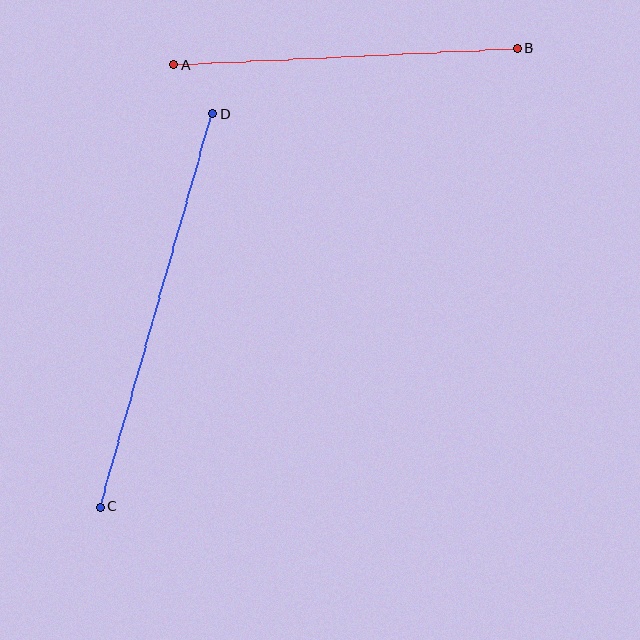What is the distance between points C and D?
The distance is approximately 408 pixels.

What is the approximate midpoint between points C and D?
The midpoint is at approximately (156, 310) pixels.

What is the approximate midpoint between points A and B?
The midpoint is at approximately (345, 56) pixels.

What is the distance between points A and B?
The distance is approximately 345 pixels.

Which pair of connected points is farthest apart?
Points C and D are farthest apart.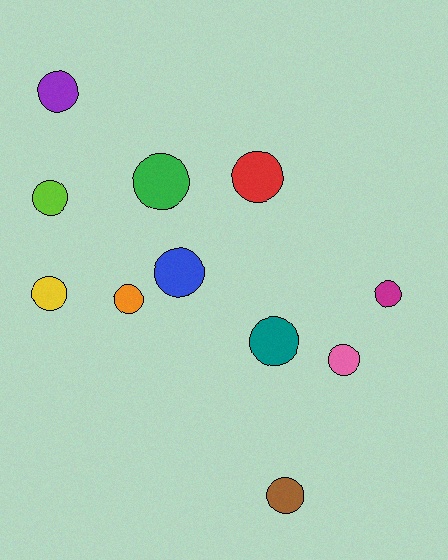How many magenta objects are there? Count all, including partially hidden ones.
There is 1 magenta object.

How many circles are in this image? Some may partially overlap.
There are 11 circles.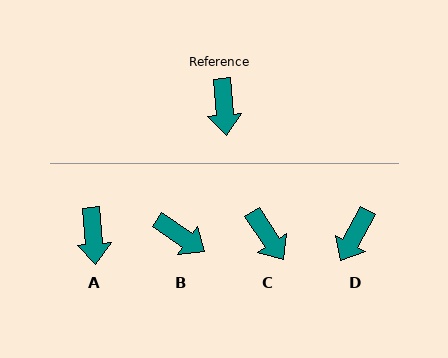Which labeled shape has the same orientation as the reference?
A.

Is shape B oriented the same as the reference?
No, it is off by about 51 degrees.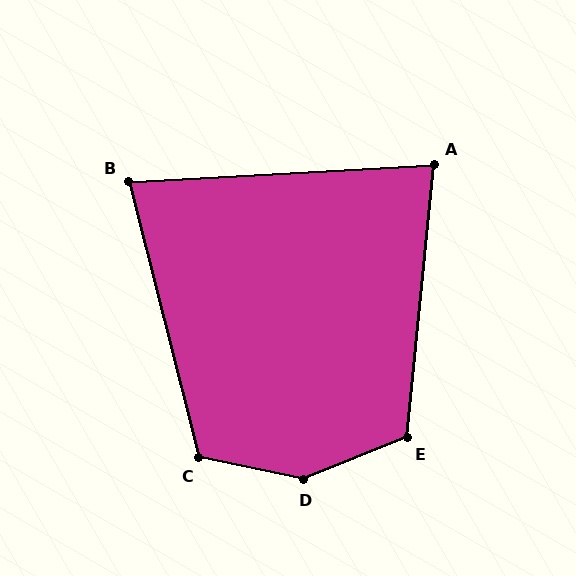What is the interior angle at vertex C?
Approximately 116 degrees (obtuse).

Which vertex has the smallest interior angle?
B, at approximately 79 degrees.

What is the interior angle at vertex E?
Approximately 117 degrees (obtuse).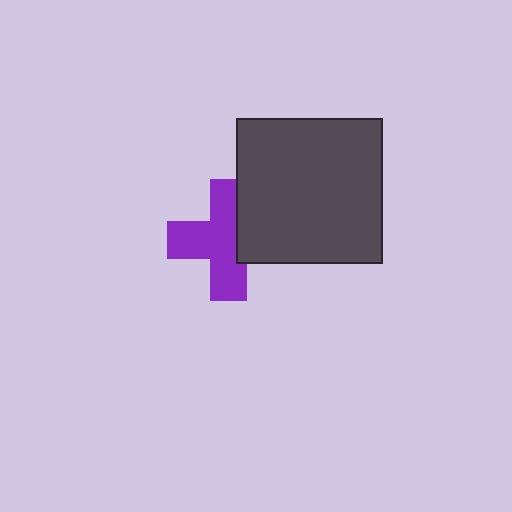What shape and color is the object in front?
The object in front is a dark gray square.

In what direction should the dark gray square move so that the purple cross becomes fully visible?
The dark gray square should move right. That is the shortest direction to clear the overlap and leave the purple cross fully visible.